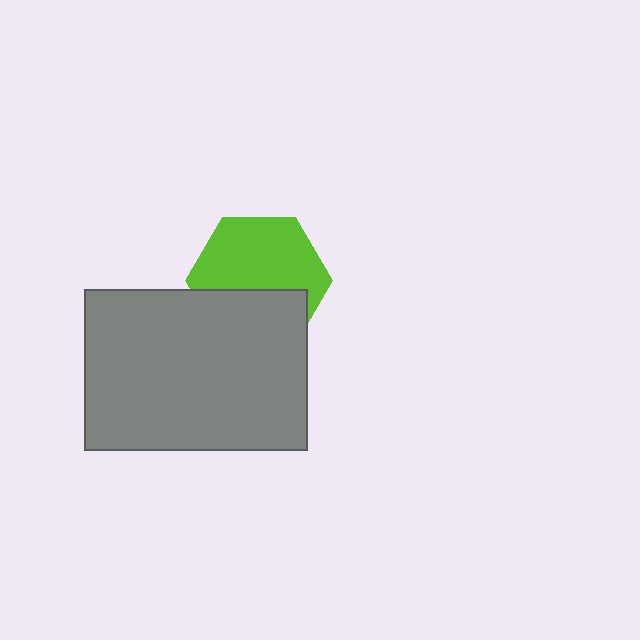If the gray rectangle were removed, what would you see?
You would see the complete lime hexagon.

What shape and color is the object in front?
The object in front is a gray rectangle.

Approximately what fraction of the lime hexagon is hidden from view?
Roughly 39% of the lime hexagon is hidden behind the gray rectangle.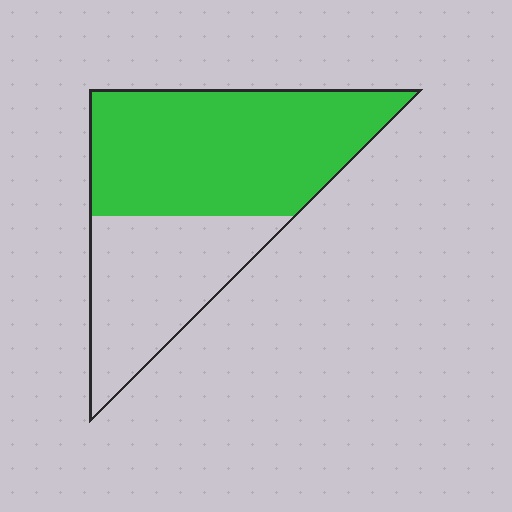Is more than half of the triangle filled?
Yes.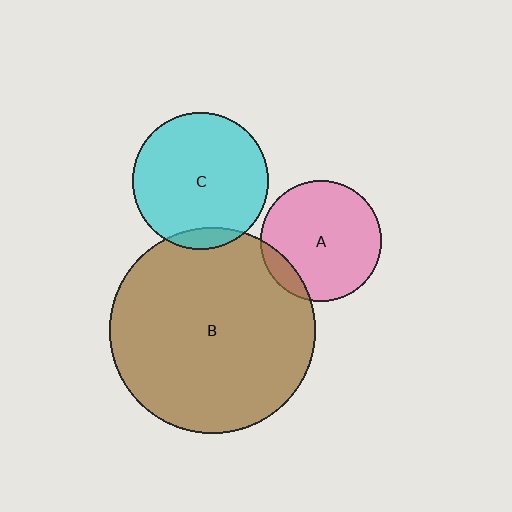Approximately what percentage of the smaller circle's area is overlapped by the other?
Approximately 10%.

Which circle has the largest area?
Circle B (brown).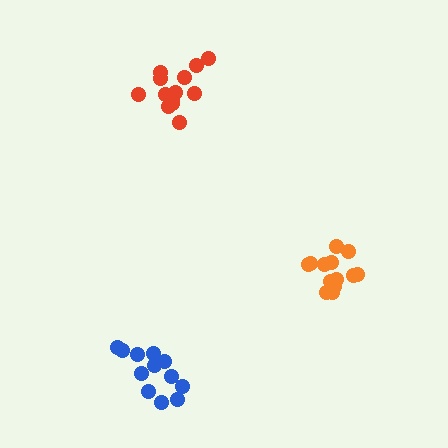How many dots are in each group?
Group 1: 12 dots, Group 2: 13 dots, Group 3: 13 dots (38 total).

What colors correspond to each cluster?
The clusters are colored: blue, red, orange.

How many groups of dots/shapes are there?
There are 3 groups.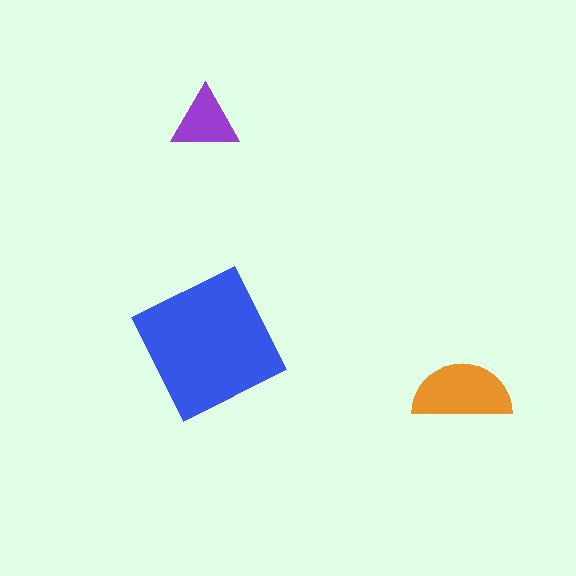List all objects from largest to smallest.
The blue square, the orange semicircle, the purple triangle.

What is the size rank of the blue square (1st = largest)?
1st.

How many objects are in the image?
There are 3 objects in the image.